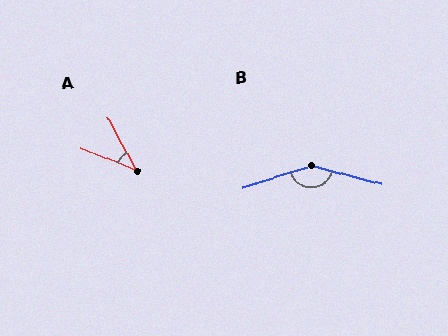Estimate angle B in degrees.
Approximately 147 degrees.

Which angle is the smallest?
A, at approximately 40 degrees.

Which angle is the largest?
B, at approximately 147 degrees.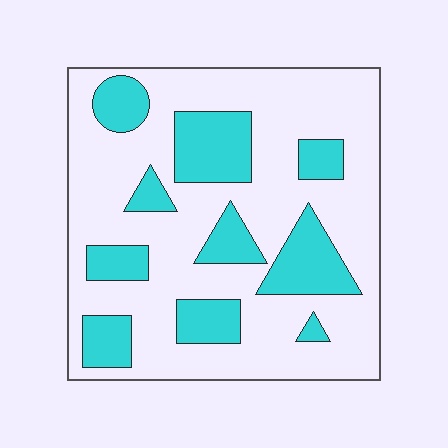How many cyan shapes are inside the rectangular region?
10.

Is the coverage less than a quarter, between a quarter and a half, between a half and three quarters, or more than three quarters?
Between a quarter and a half.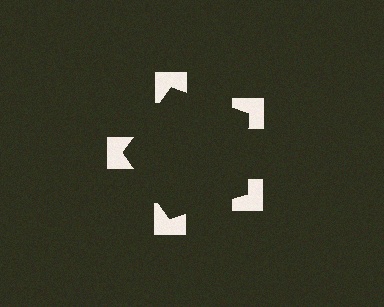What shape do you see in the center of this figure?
An illusory pentagon — its edges are inferred from the aligned wedge cuts in the notched squares, not physically drawn.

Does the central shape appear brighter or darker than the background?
It typically appears slightly darker than the background, even though no actual brightness change is drawn.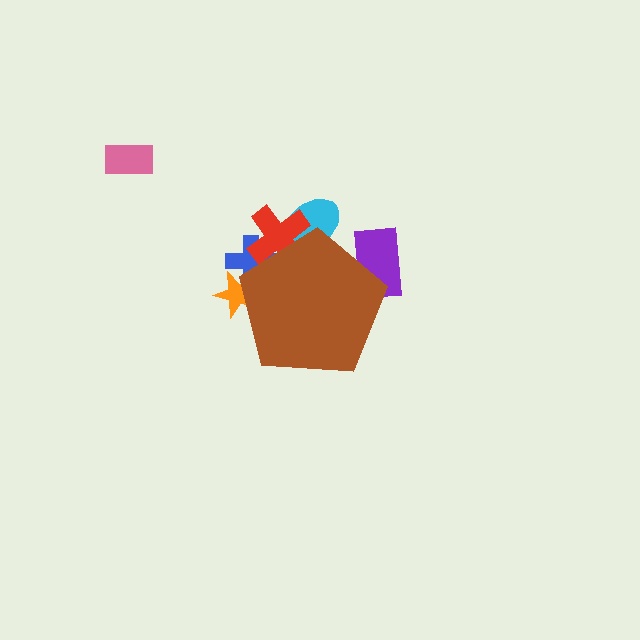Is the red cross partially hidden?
Yes, the red cross is partially hidden behind the brown pentagon.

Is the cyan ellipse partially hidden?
Yes, the cyan ellipse is partially hidden behind the brown pentagon.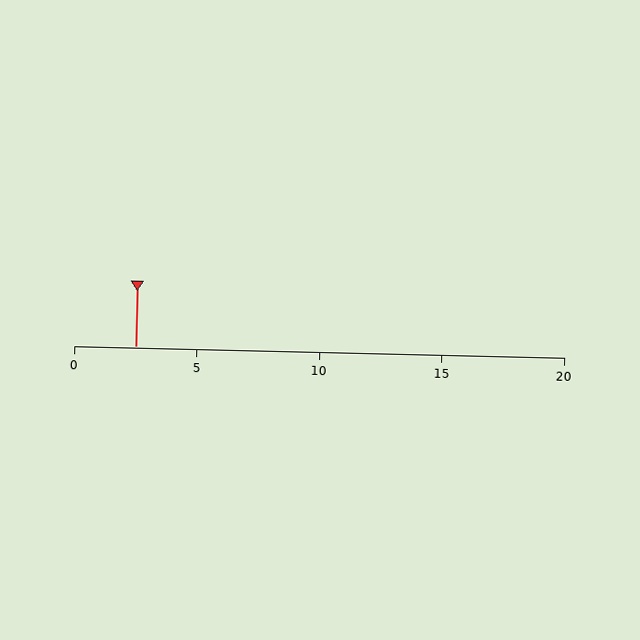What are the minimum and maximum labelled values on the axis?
The axis runs from 0 to 20.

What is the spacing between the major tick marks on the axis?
The major ticks are spaced 5 apart.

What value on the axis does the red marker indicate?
The marker indicates approximately 2.5.